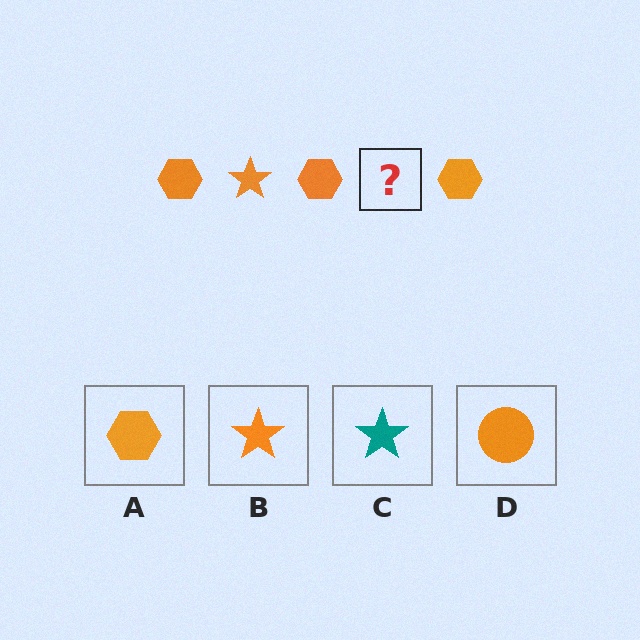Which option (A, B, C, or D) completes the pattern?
B.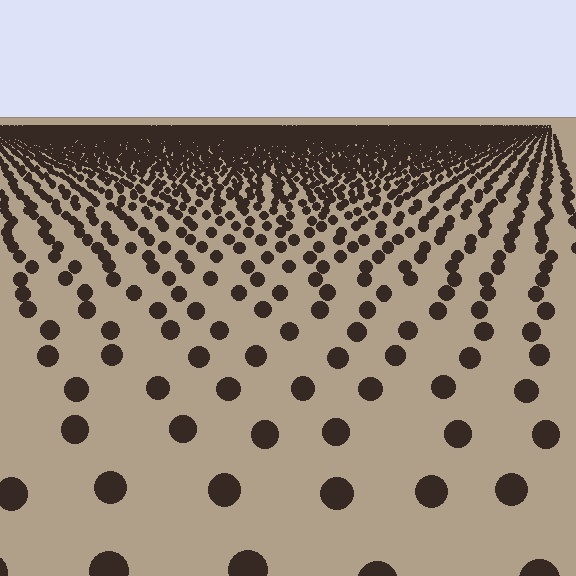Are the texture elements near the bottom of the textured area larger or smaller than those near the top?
Larger. Near the bottom, elements are closer to the viewer and appear at a bigger on-screen size.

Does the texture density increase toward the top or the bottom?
Density increases toward the top.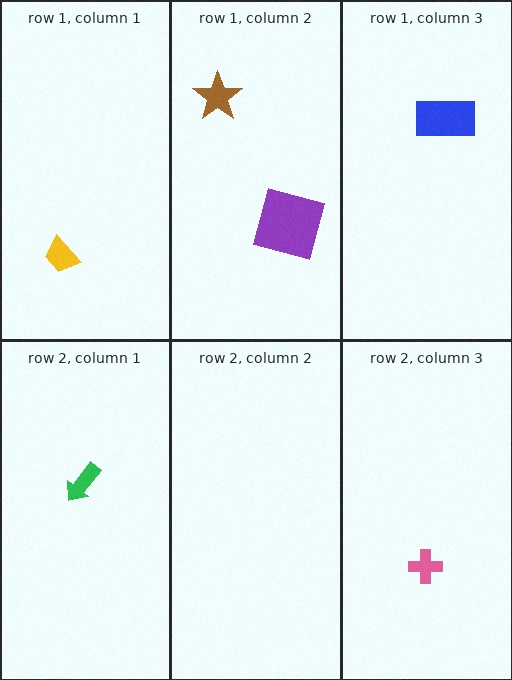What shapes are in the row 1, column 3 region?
The blue rectangle.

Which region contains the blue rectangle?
The row 1, column 3 region.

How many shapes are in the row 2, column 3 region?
1.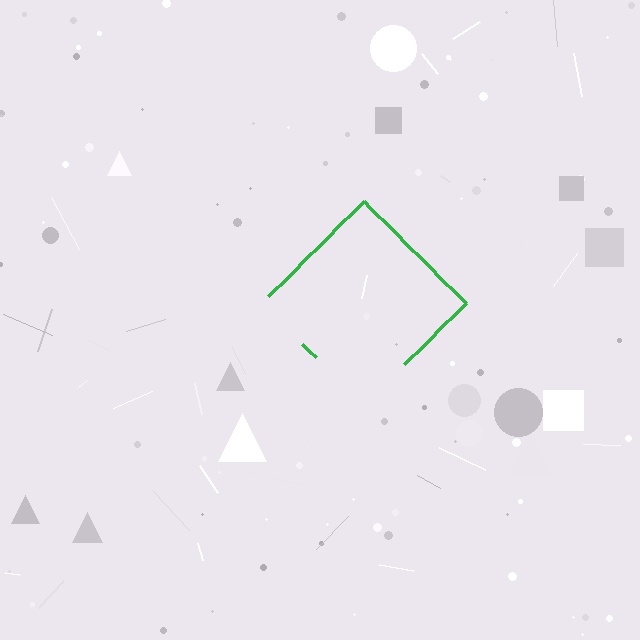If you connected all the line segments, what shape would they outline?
They would outline a diamond.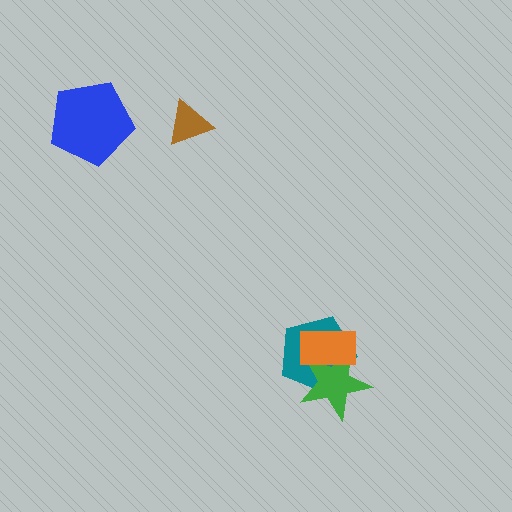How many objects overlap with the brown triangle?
0 objects overlap with the brown triangle.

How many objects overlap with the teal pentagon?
2 objects overlap with the teal pentagon.